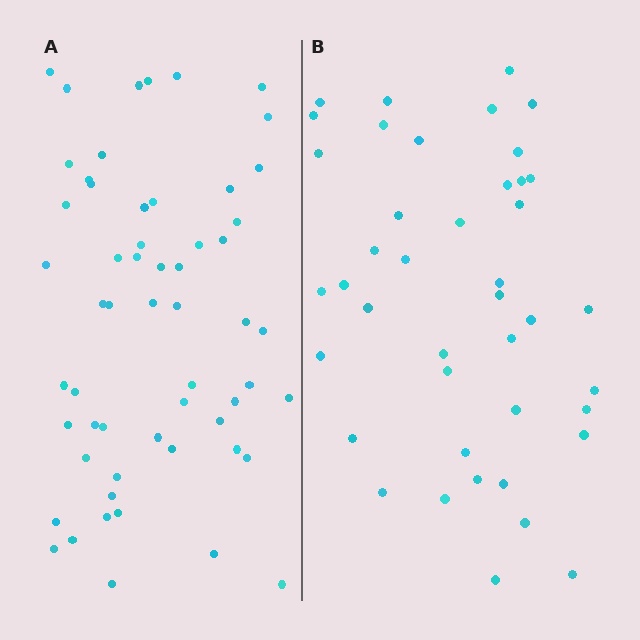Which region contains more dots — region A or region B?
Region A (the left region) has more dots.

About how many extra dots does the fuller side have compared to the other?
Region A has approximately 15 more dots than region B.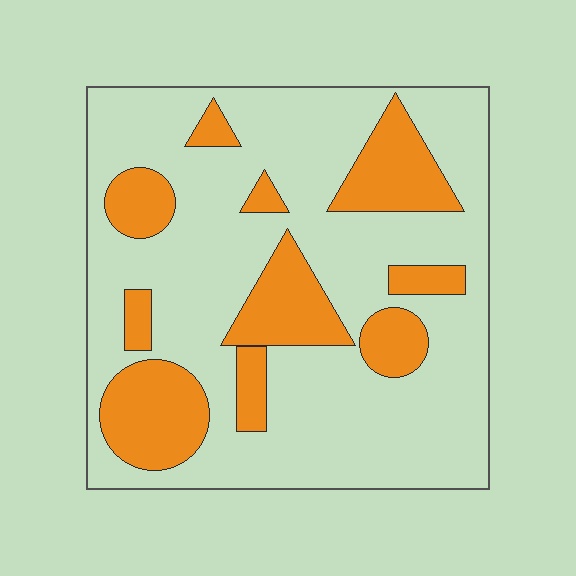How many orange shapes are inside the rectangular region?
10.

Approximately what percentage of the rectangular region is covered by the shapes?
Approximately 25%.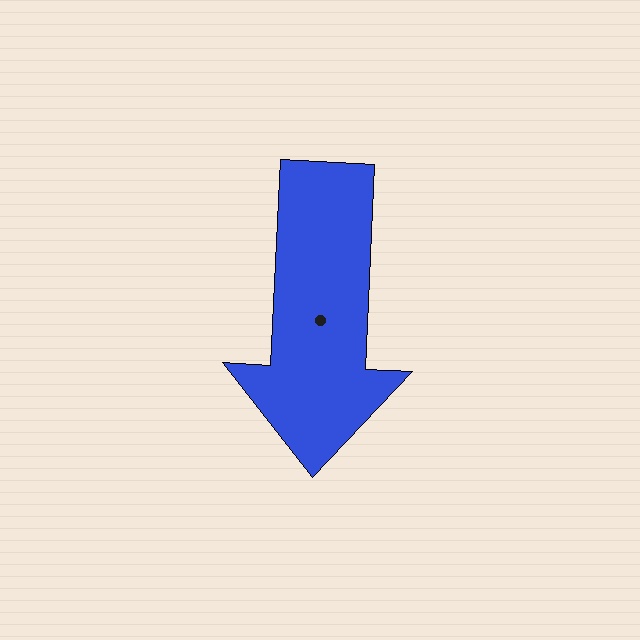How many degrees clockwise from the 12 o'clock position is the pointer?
Approximately 183 degrees.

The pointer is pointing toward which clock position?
Roughly 6 o'clock.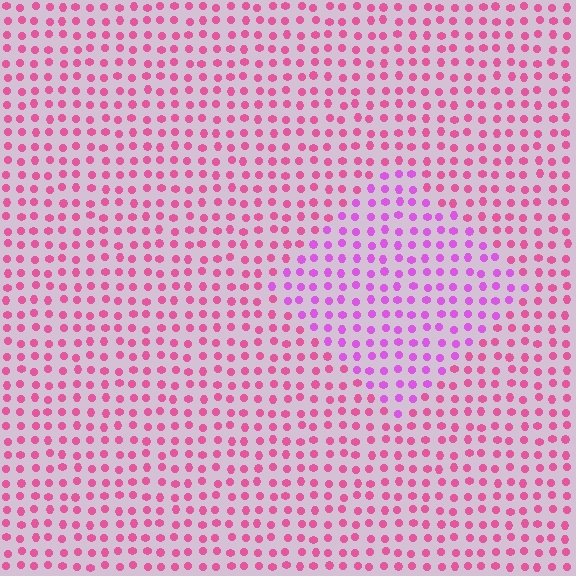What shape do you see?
I see a diamond.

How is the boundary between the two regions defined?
The boundary is defined purely by a slight shift in hue (about 34 degrees). Spacing, size, and orientation are identical on both sides.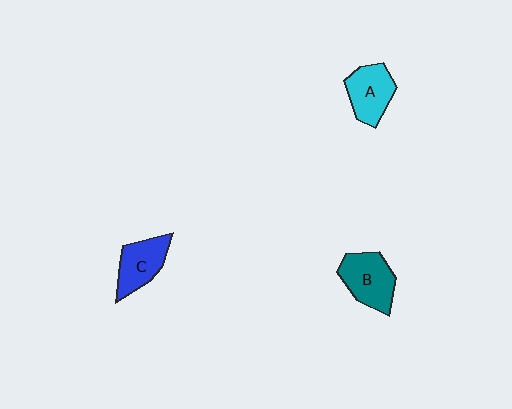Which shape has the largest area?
Shape B (teal).